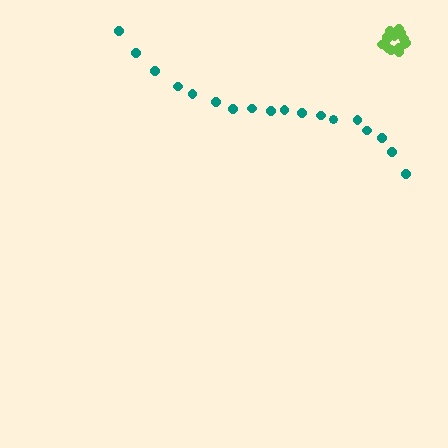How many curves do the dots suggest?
There are 2 distinct paths.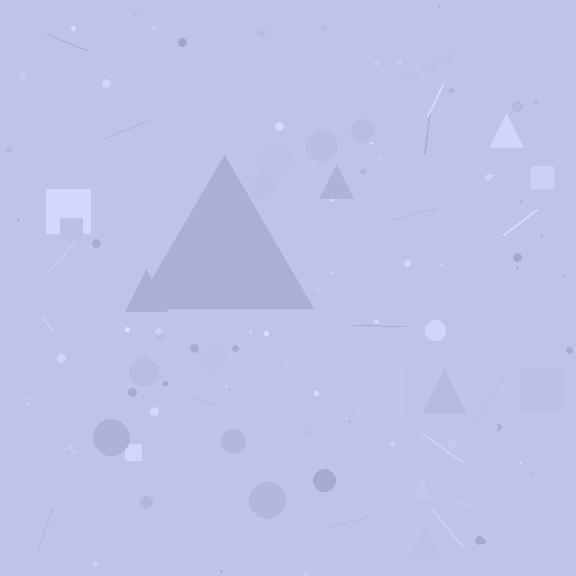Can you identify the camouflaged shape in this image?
The camouflaged shape is a triangle.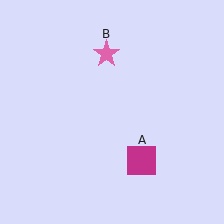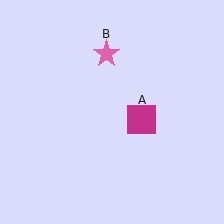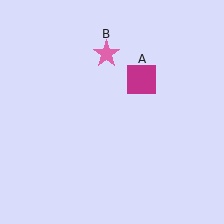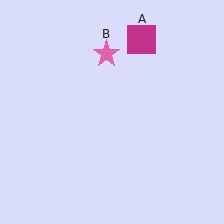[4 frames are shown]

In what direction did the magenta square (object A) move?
The magenta square (object A) moved up.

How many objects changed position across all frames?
1 object changed position: magenta square (object A).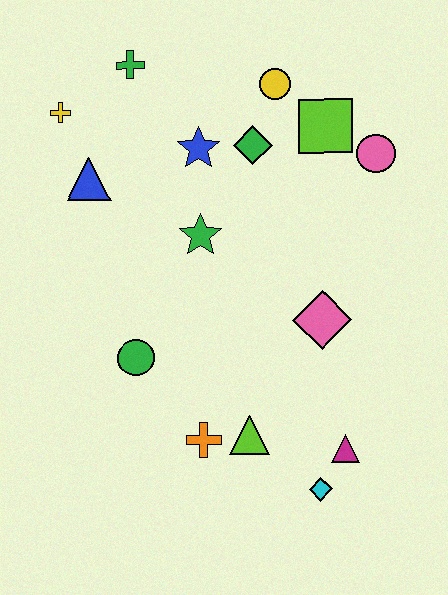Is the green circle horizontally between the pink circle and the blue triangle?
Yes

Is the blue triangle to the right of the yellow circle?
No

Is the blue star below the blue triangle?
No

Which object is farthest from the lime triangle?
The green cross is farthest from the lime triangle.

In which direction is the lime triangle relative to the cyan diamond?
The lime triangle is to the left of the cyan diamond.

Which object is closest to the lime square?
The pink circle is closest to the lime square.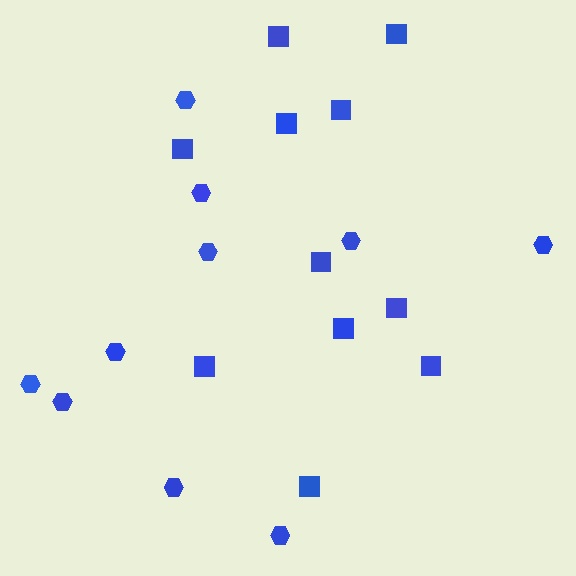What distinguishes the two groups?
There are 2 groups: one group of squares (11) and one group of hexagons (10).